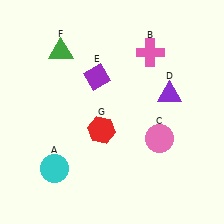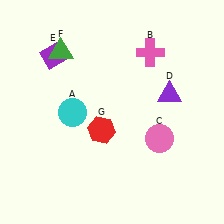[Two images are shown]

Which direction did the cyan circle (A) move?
The cyan circle (A) moved up.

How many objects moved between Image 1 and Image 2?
2 objects moved between the two images.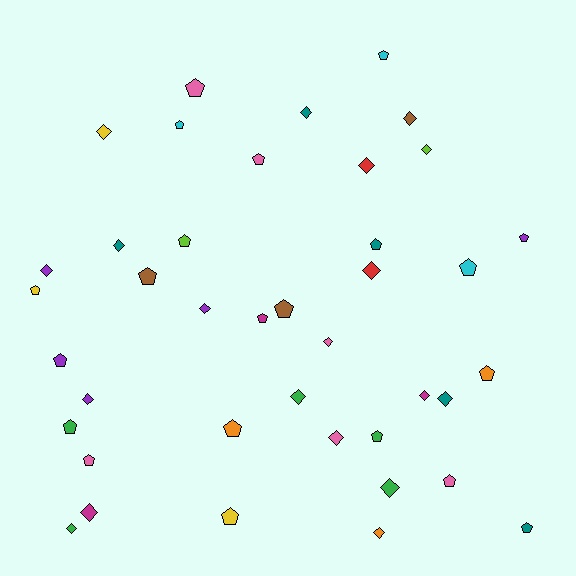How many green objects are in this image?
There are 5 green objects.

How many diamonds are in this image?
There are 19 diamonds.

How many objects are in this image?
There are 40 objects.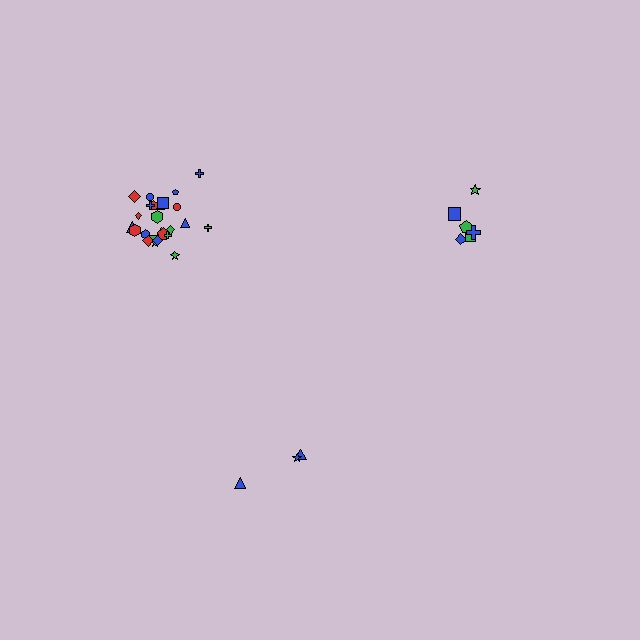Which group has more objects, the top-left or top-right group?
The top-left group.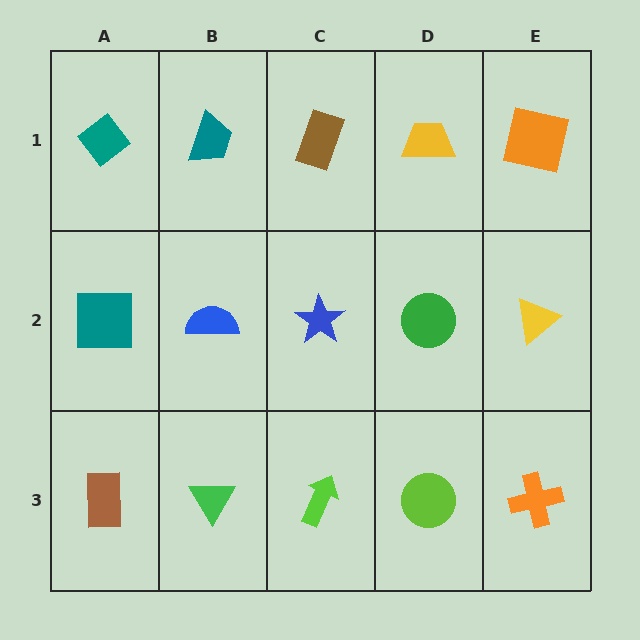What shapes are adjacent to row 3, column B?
A blue semicircle (row 2, column B), a brown rectangle (row 3, column A), a lime arrow (row 3, column C).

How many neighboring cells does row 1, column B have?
3.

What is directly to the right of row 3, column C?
A lime circle.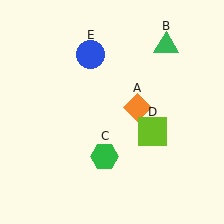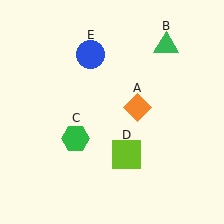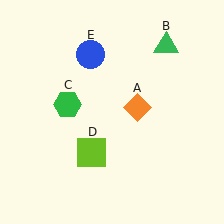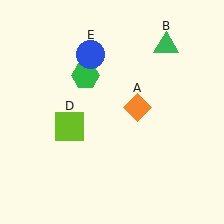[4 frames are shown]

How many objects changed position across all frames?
2 objects changed position: green hexagon (object C), lime square (object D).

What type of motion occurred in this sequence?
The green hexagon (object C), lime square (object D) rotated clockwise around the center of the scene.